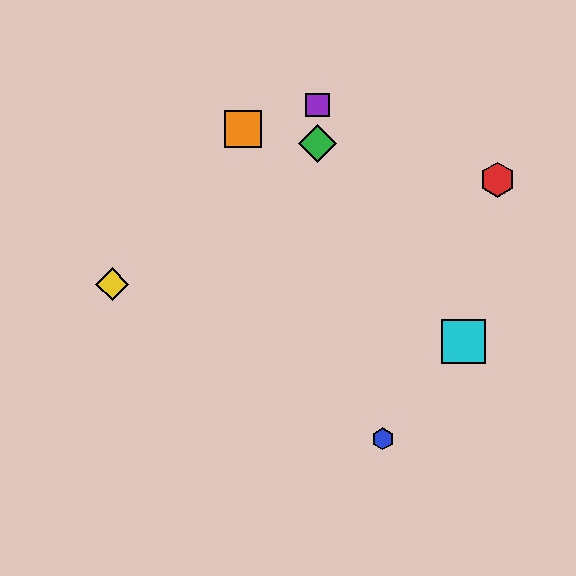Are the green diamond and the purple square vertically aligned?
Yes, both are at x≈317.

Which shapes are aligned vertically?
The green diamond, the purple square are aligned vertically.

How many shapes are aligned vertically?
2 shapes (the green diamond, the purple square) are aligned vertically.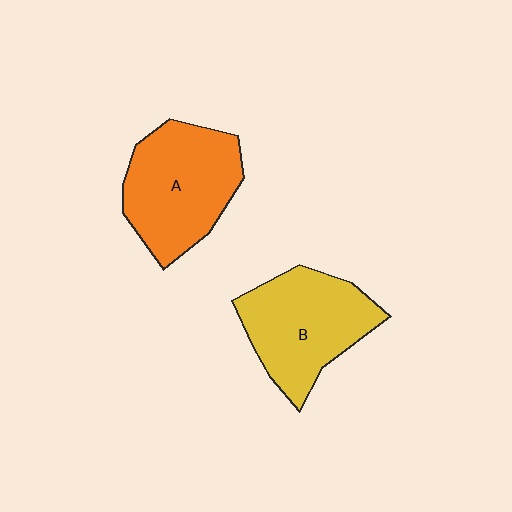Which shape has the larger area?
Shape A (orange).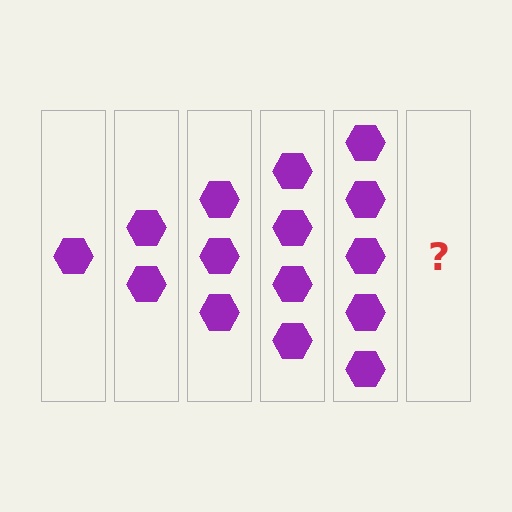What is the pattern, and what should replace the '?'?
The pattern is that each step adds one more hexagon. The '?' should be 6 hexagons.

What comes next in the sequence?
The next element should be 6 hexagons.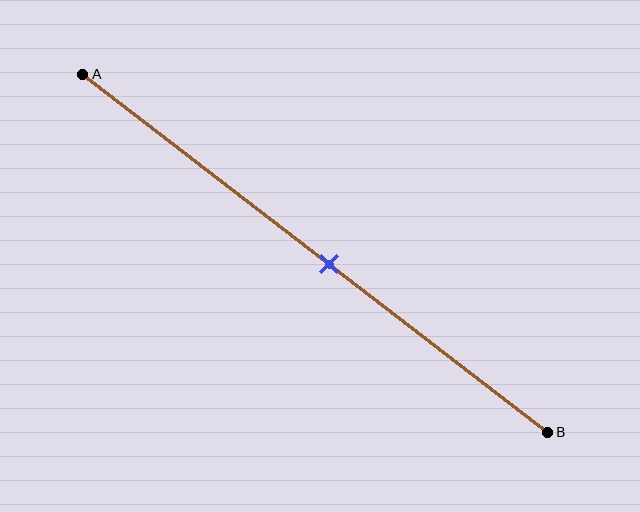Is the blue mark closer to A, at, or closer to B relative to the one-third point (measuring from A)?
The blue mark is closer to point B than the one-third point of segment AB.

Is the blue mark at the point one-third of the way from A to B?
No, the mark is at about 55% from A, not at the 33% one-third point.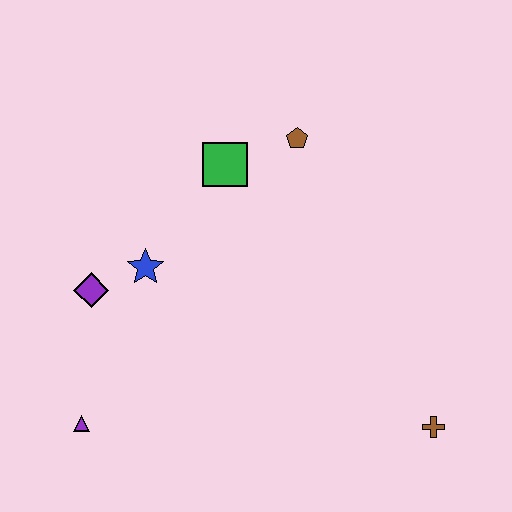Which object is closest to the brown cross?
The brown pentagon is closest to the brown cross.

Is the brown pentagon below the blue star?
No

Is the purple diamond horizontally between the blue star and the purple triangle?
Yes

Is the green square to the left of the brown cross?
Yes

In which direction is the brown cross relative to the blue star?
The brown cross is to the right of the blue star.